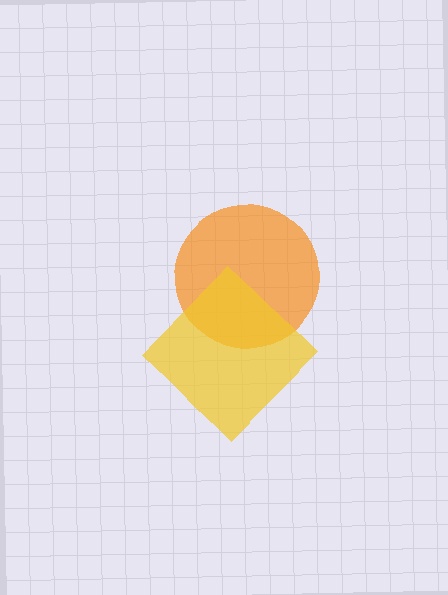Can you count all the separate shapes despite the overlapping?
Yes, there are 2 separate shapes.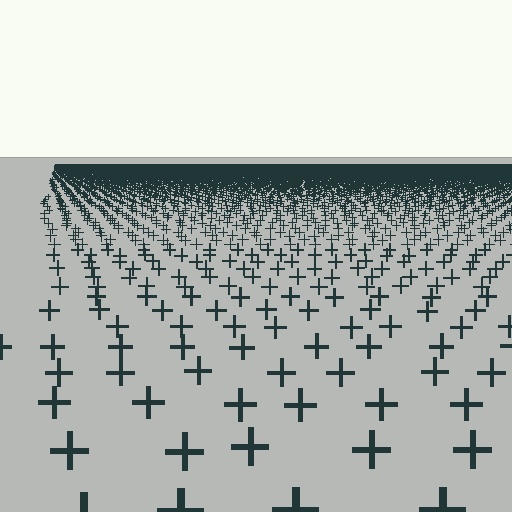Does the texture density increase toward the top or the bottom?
Density increases toward the top.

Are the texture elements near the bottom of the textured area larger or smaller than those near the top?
Larger. Near the bottom, elements are closer to the viewer and appear at a bigger on-screen size.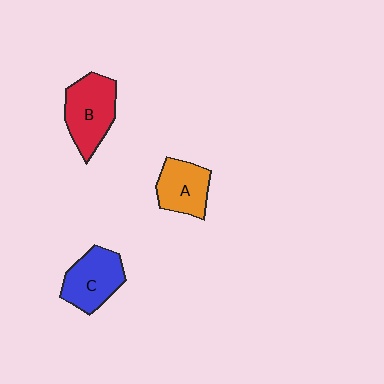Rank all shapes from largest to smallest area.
From largest to smallest: B (red), C (blue), A (orange).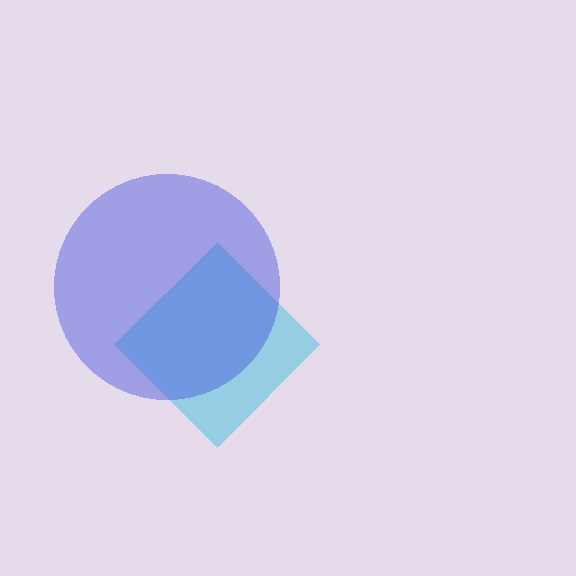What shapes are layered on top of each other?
The layered shapes are: a cyan diamond, a blue circle.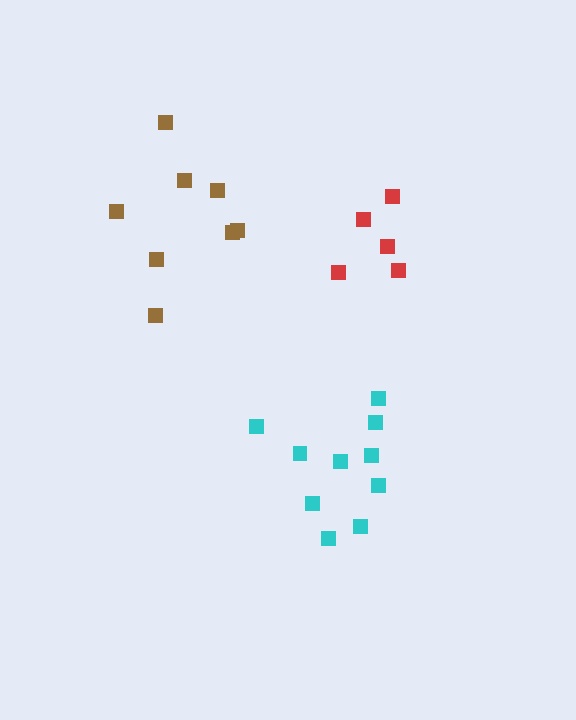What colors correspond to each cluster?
The clusters are colored: cyan, red, brown.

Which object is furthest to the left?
The brown cluster is leftmost.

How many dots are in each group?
Group 1: 10 dots, Group 2: 5 dots, Group 3: 8 dots (23 total).